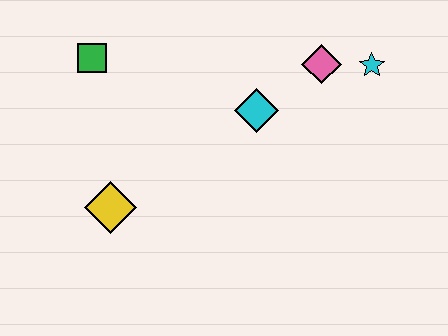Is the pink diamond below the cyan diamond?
No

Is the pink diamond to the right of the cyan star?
No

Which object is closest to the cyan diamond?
The pink diamond is closest to the cyan diamond.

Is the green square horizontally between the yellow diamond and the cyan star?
No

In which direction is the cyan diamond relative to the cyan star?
The cyan diamond is to the left of the cyan star.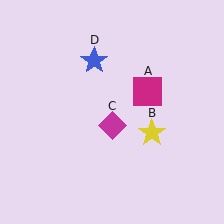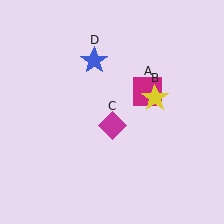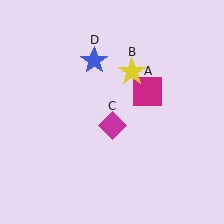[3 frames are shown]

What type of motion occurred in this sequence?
The yellow star (object B) rotated counterclockwise around the center of the scene.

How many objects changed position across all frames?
1 object changed position: yellow star (object B).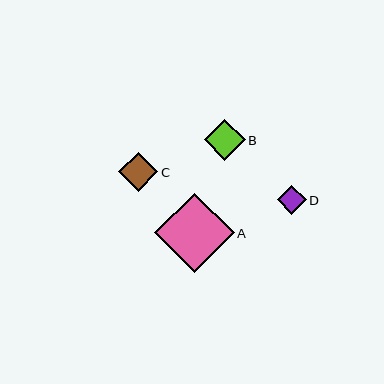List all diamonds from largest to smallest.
From largest to smallest: A, B, C, D.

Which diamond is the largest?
Diamond A is the largest with a size of approximately 79 pixels.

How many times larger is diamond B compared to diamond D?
Diamond B is approximately 1.4 times the size of diamond D.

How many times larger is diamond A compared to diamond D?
Diamond A is approximately 2.7 times the size of diamond D.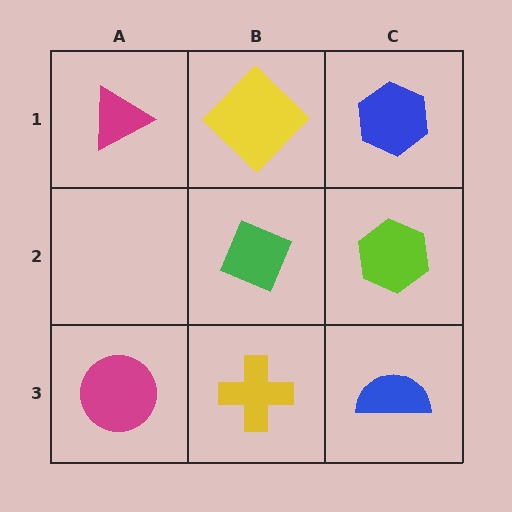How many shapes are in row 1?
3 shapes.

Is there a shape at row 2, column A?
No, that cell is empty.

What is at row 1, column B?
A yellow diamond.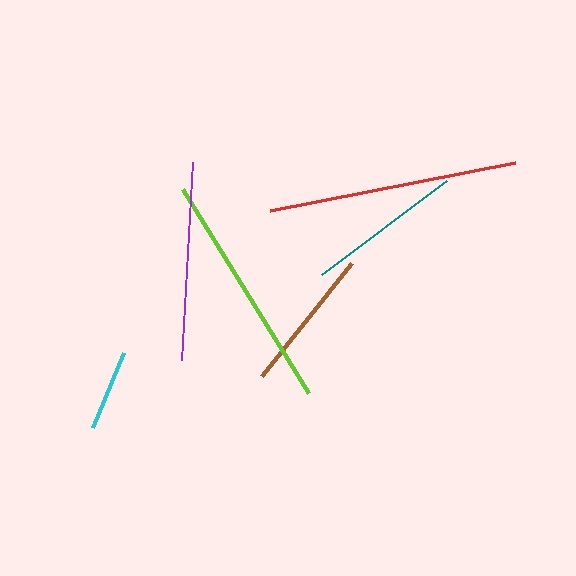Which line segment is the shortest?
The cyan line is the shortest at approximately 81 pixels.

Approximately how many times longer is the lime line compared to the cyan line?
The lime line is approximately 3.0 times the length of the cyan line.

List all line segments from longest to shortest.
From longest to shortest: red, lime, purple, teal, brown, cyan.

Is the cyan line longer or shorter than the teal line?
The teal line is longer than the cyan line.